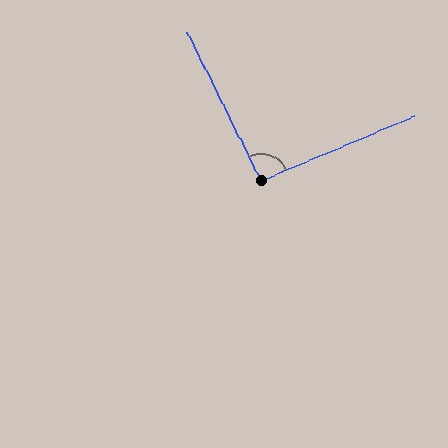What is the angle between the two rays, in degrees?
Approximately 93 degrees.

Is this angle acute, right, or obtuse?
It is approximately a right angle.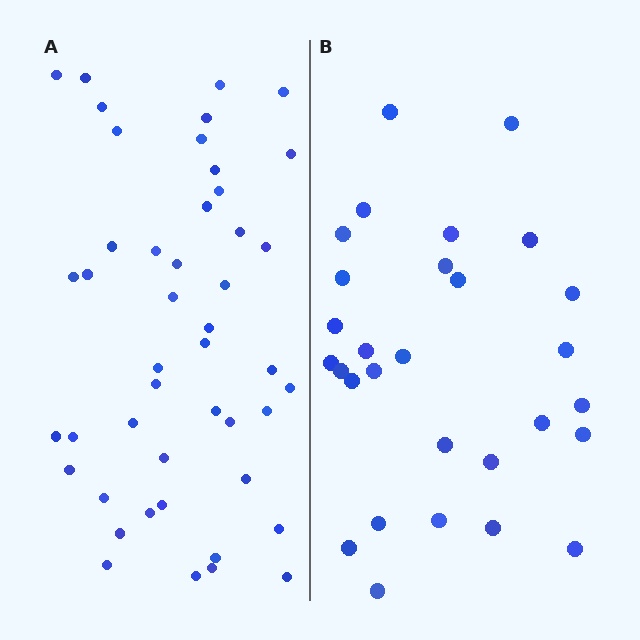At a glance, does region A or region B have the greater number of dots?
Region A (the left region) has more dots.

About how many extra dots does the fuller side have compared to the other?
Region A has approximately 15 more dots than region B.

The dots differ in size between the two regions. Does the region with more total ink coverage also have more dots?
No. Region B has more total ink coverage because its dots are larger, but region A actually contains more individual dots. Total area can be misleading — the number of items is what matters here.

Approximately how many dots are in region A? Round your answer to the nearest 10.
About 50 dots. (The exact count is 46, which rounds to 50.)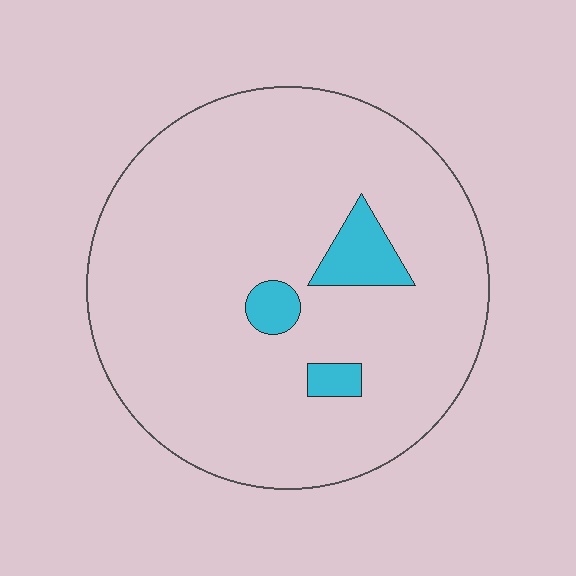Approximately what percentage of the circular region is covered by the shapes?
Approximately 5%.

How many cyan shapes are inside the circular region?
3.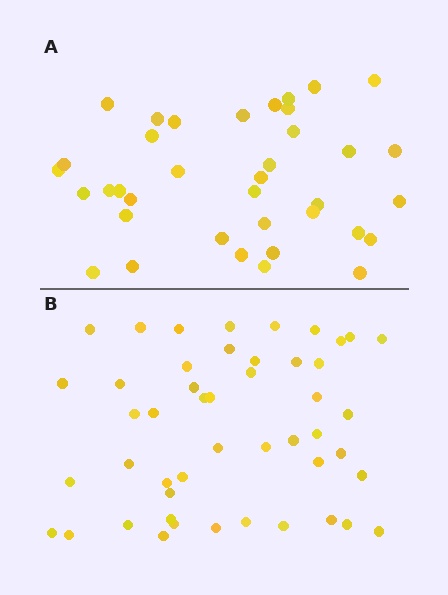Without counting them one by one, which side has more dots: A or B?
Region B (the bottom region) has more dots.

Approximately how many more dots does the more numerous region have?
Region B has roughly 12 or so more dots than region A.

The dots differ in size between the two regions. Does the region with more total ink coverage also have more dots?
No. Region A has more total ink coverage because its dots are larger, but region B actually contains more individual dots. Total area can be misleading — the number of items is what matters here.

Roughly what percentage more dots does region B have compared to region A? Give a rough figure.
About 30% more.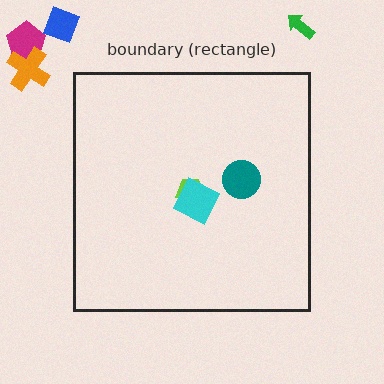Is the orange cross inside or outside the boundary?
Outside.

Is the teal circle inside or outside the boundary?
Inside.